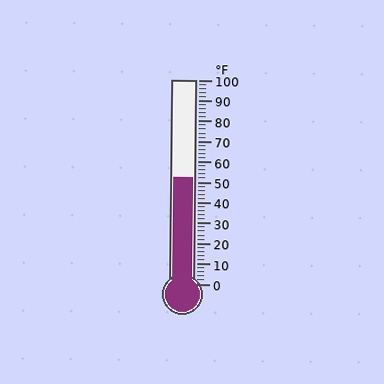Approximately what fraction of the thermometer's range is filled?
The thermometer is filled to approximately 50% of its range.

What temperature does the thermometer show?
The thermometer shows approximately 52°F.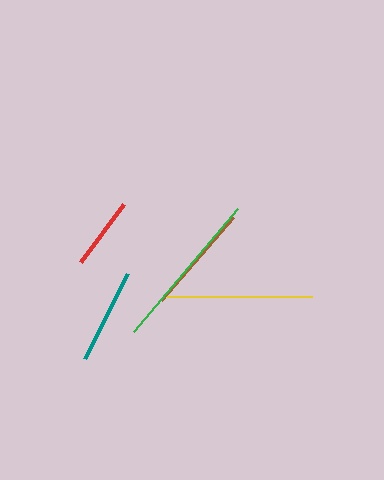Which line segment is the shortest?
The red line is the shortest at approximately 72 pixels.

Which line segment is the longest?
The green line is the longest at approximately 161 pixels.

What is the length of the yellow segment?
The yellow segment is approximately 145 pixels long.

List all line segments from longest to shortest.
From longest to shortest: green, yellow, brown, teal, red.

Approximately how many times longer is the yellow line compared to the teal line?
The yellow line is approximately 1.5 times the length of the teal line.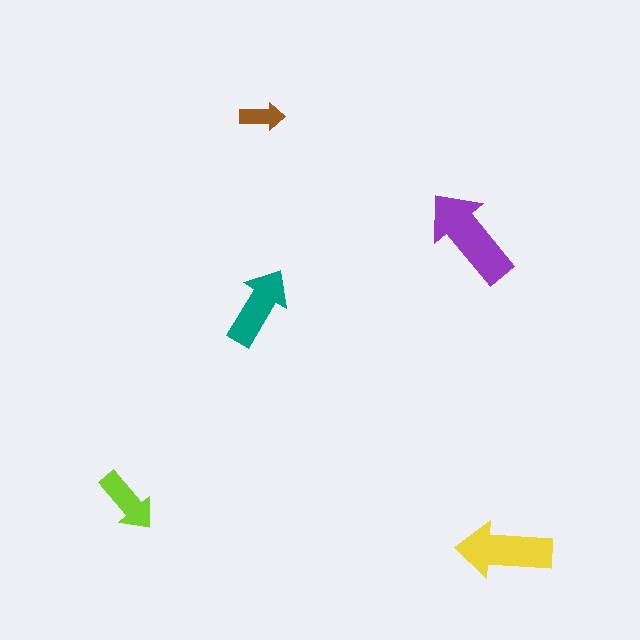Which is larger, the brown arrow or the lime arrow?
The lime one.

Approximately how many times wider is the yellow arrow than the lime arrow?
About 1.5 times wider.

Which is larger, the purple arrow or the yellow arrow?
The purple one.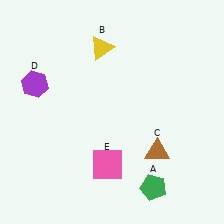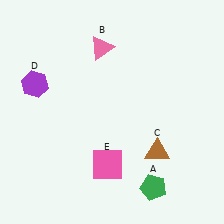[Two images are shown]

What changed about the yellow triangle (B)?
In Image 1, B is yellow. In Image 2, it changed to pink.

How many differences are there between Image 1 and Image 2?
There is 1 difference between the two images.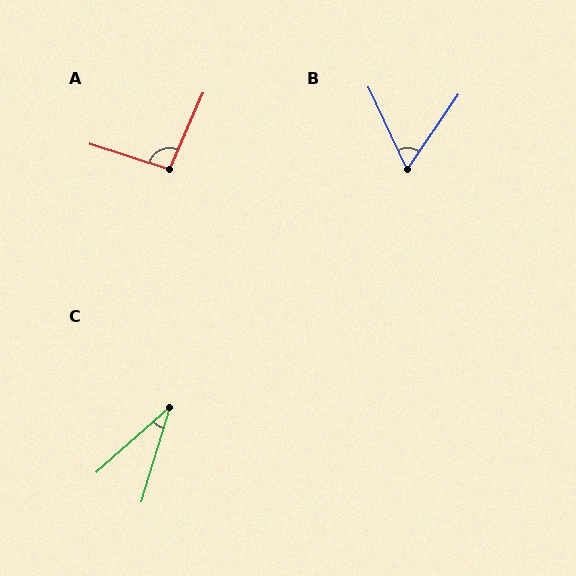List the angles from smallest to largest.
C (32°), B (59°), A (96°).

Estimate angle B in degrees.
Approximately 59 degrees.